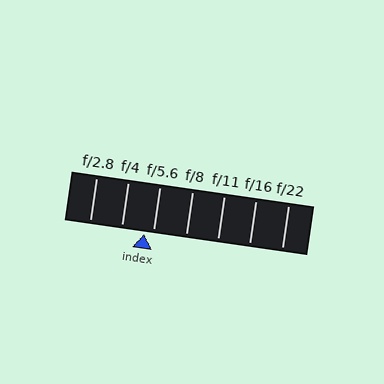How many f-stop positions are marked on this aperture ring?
There are 7 f-stop positions marked.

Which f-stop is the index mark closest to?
The index mark is closest to f/5.6.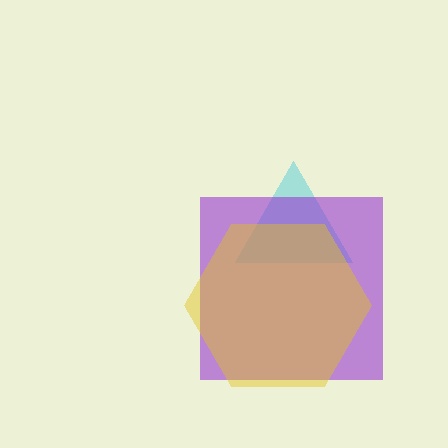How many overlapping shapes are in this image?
There are 3 overlapping shapes in the image.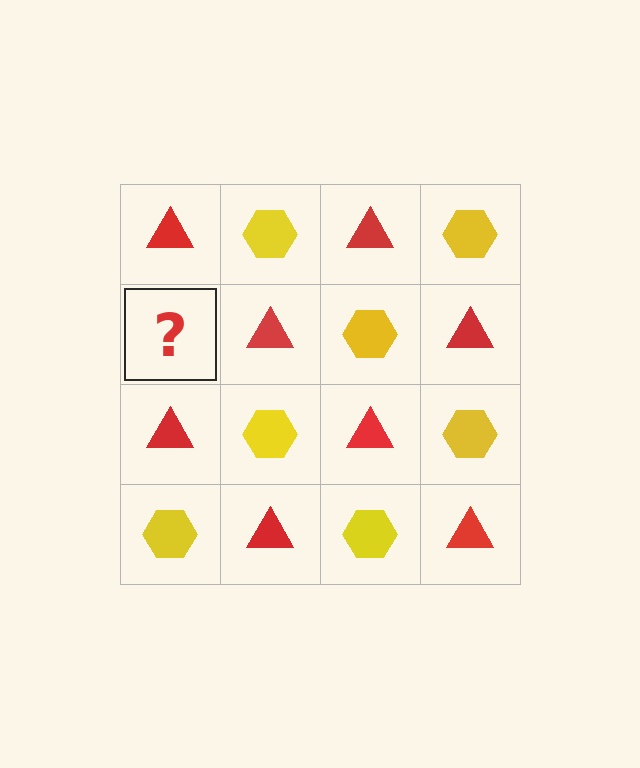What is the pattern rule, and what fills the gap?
The rule is that it alternates red triangle and yellow hexagon in a checkerboard pattern. The gap should be filled with a yellow hexagon.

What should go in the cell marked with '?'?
The missing cell should contain a yellow hexagon.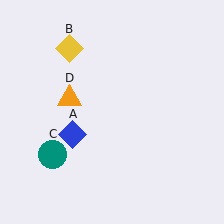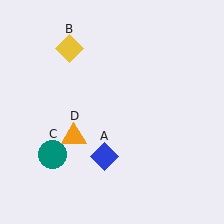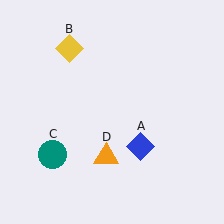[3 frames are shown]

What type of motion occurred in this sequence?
The blue diamond (object A), orange triangle (object D) rotated counterclockwise around the center of the scene.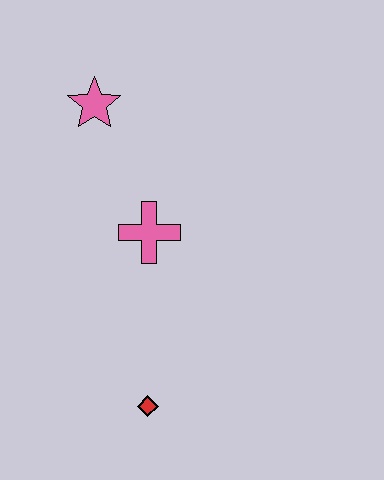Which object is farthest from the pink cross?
The red diamond is farthest from the pink cross.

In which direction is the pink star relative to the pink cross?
The pink star is above the pink cross.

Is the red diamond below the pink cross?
Yes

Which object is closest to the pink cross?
The pink star is closest to the pink cross.